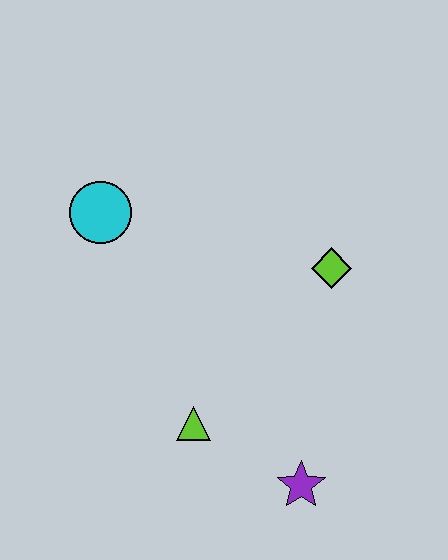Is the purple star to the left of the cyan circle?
No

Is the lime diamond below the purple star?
No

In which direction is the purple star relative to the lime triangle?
The purple star is to the right of the lime triangle.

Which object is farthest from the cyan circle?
The purple star is farthest from the cyan circle.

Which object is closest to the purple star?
The lime triangle is closest to the purple star.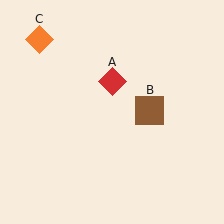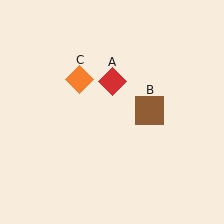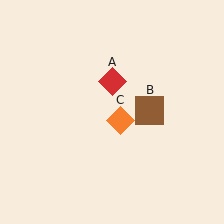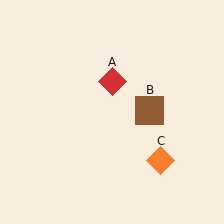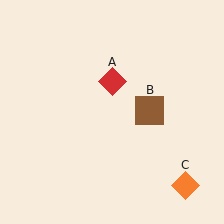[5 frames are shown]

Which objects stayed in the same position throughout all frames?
Red diamond (object A) and brown square (object B) remained stationary.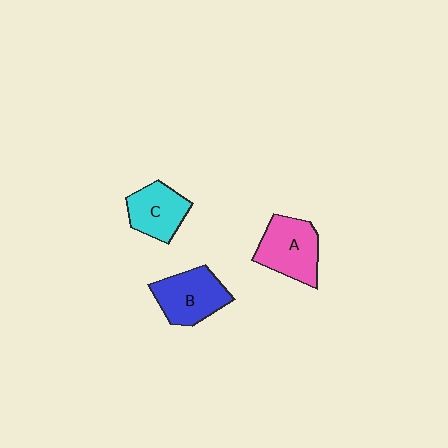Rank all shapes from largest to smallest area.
From largest to smallest: A (pink), B (blue), C (cyan).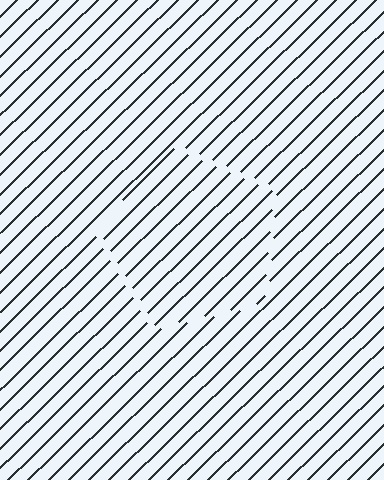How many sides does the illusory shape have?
5 sides — the line-ends trace a pentagon.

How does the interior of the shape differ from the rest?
The interior of the shape contains the same grating, shifted by half a period — the contour is defined by the phase discontinuity where line-ends from the inner and outer gratings abut.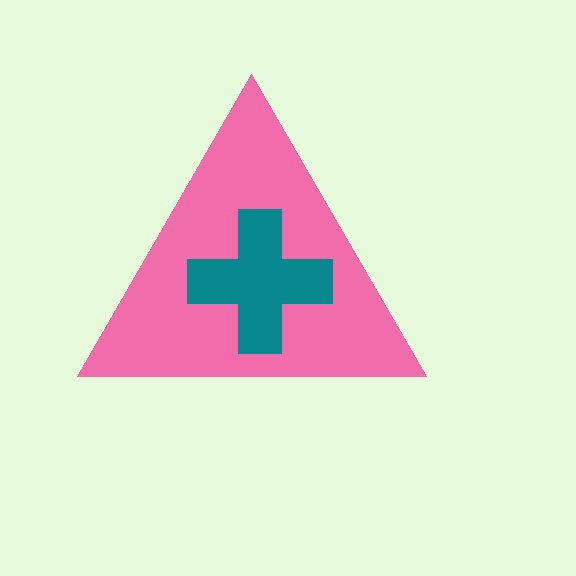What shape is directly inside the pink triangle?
The teal cross.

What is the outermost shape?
The pink triangle.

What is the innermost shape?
The teal cross.